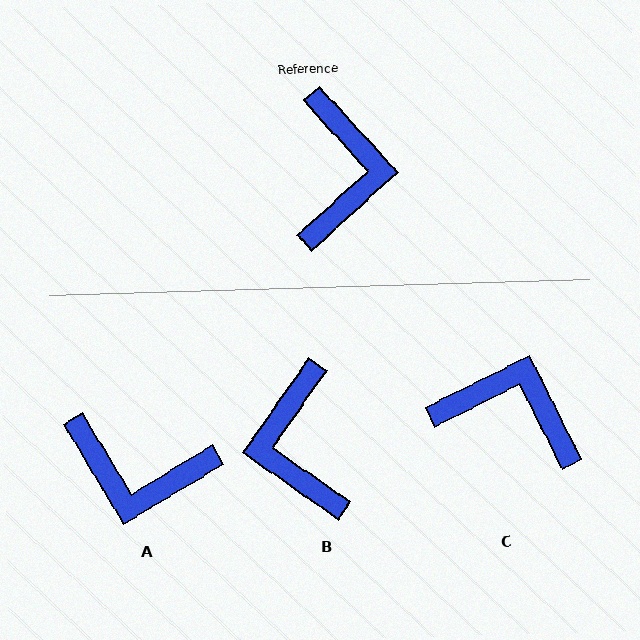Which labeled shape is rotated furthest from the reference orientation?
B, about 167 degrees away.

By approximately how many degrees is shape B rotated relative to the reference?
Approximately 167 degrees clockwise.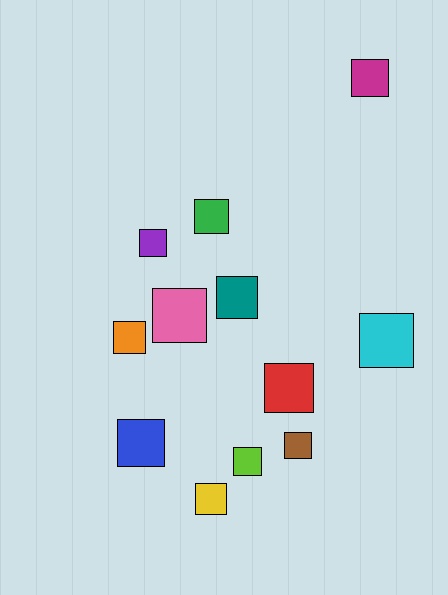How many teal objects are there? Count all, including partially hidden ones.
There is 1 teal object.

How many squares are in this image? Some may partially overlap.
There are 12 squares.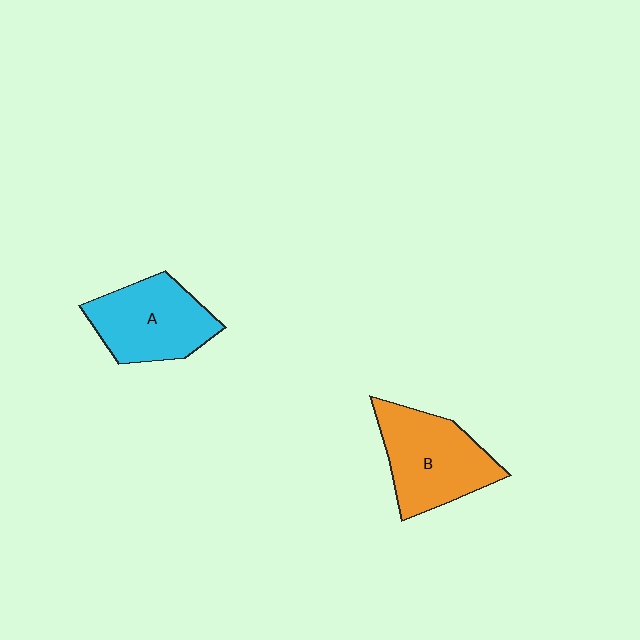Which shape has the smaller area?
Shape A (cyan).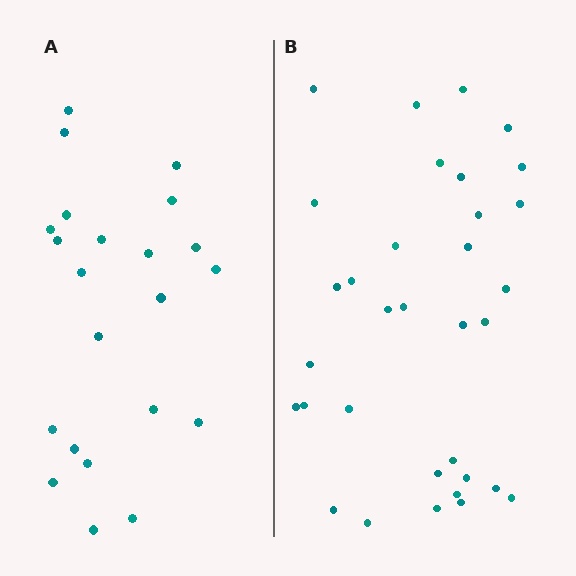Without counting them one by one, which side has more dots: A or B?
Region B (the right region) has more dots.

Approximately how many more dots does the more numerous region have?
Region B has roughly 12 or so more dots than region A.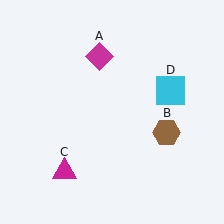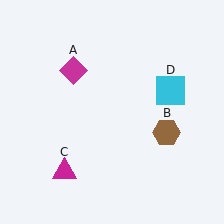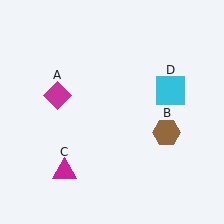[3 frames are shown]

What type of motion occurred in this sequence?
The magenta diamond (object A) rotated counterclockwise around the center of the scene.